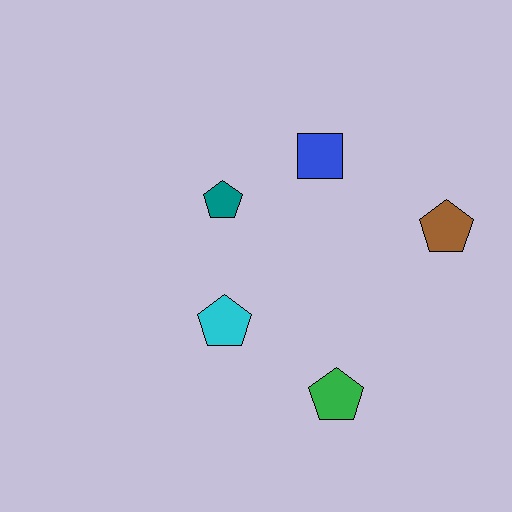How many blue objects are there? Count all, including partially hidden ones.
There is 1 blue object.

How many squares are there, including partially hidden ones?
There is 1 square.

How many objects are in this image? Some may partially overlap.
There are 5 objects.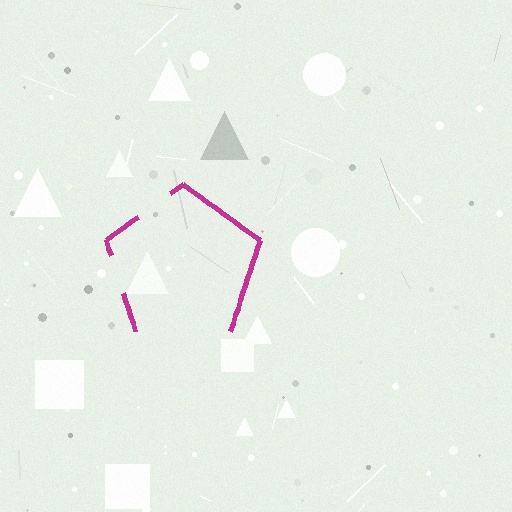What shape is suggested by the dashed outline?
The dashed outline suggests a pentagon.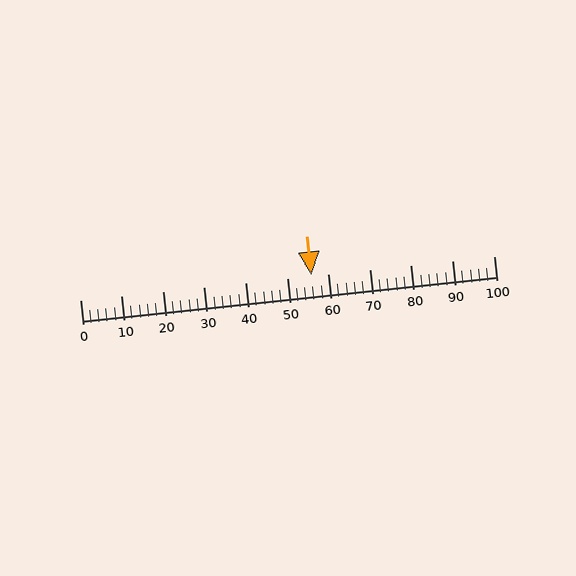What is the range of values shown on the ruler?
The ruler shows values from 0 to 100.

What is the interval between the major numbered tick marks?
The major tick marks are spaced 10 units apart.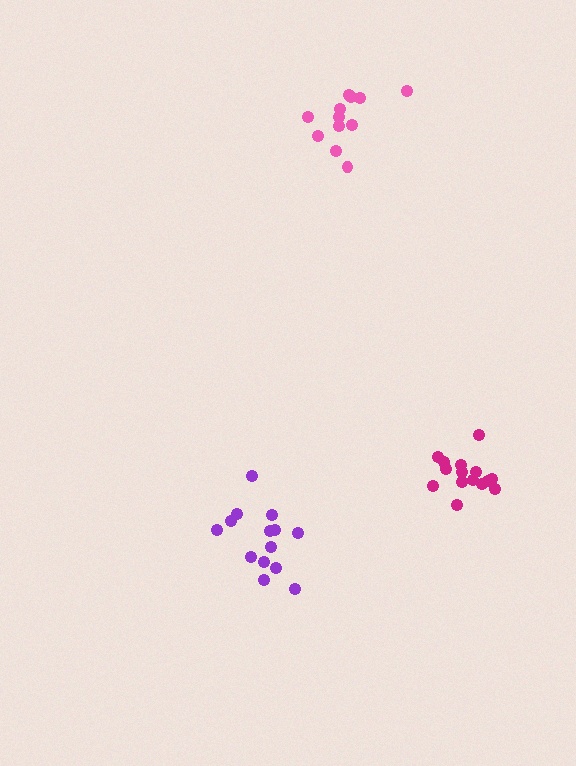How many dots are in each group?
Group 1: 12 dots, Group 2: 14 dots, Group 3: 15 dots (41 total).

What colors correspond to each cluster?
The clusters are colored: pink, purple, magenta.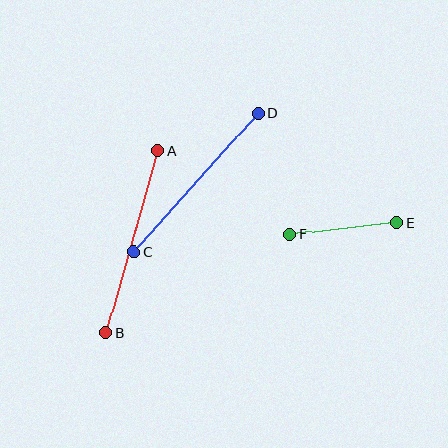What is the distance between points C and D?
The distance is approximately 186 pixels.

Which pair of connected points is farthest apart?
Points A and B are farthest apart.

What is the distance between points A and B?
The distance is approximately 190 pixels.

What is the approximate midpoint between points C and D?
The midpoint is at approximately (196, 183) pixels.